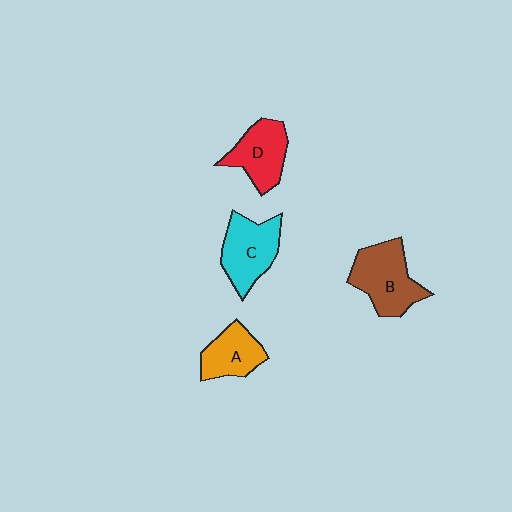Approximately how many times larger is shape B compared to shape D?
Approximately 1.2 times.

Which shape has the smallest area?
Shape A (orange).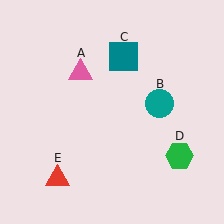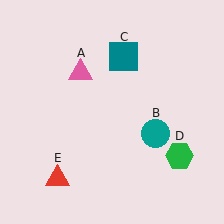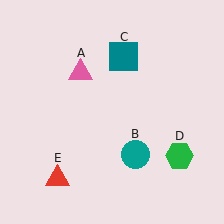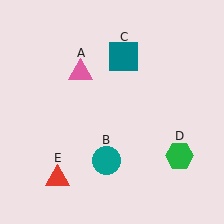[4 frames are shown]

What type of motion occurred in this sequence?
The teal circle (object B) rotated clockwise around the center of the scene.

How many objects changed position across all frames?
1 object changed position: teal circle (object B).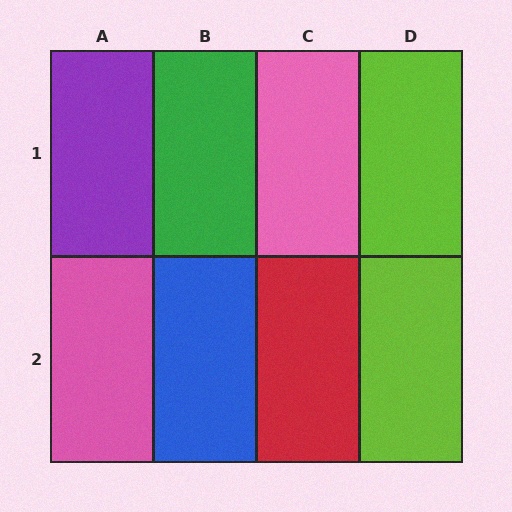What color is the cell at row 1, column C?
Pink.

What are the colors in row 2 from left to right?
Pink, blue, red, lime.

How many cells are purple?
1 cell is purple.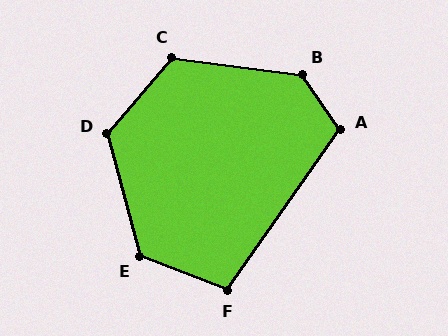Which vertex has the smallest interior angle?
F, at approximately 104 degrees.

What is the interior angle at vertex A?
Approximately 111 degrees (obtuse).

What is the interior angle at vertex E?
Approximately 126 degrees (obtuse).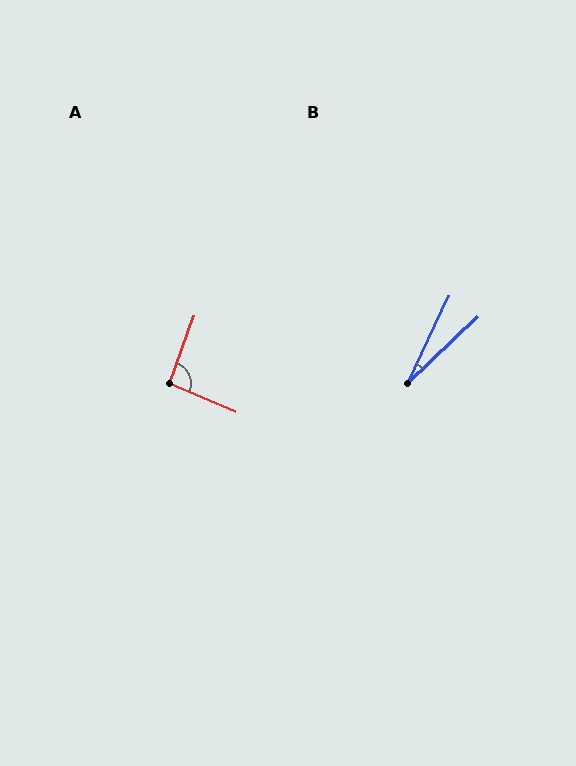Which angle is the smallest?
B, at approximately 21 degrees.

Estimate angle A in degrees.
Approximately 94 degrees.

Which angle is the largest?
A, at approximately 94 degrees.